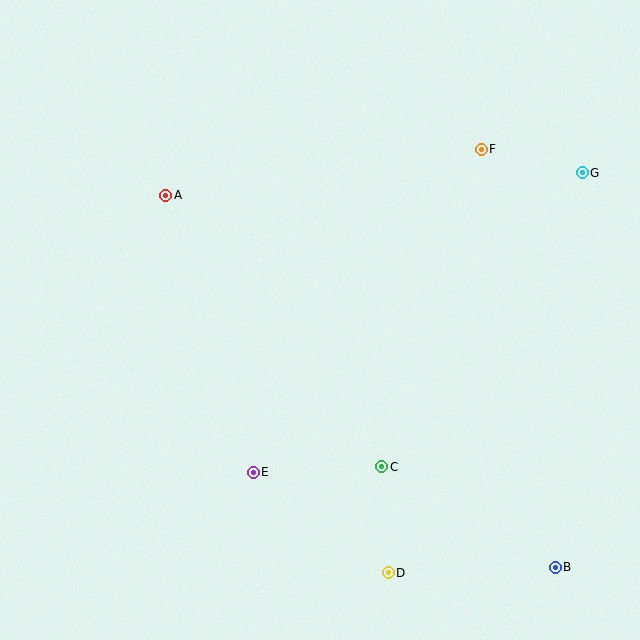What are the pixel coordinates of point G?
Point G is at (582, 173).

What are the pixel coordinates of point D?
Point D is at (388, 573).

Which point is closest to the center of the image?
Point C at (382, 467) is closest to the center.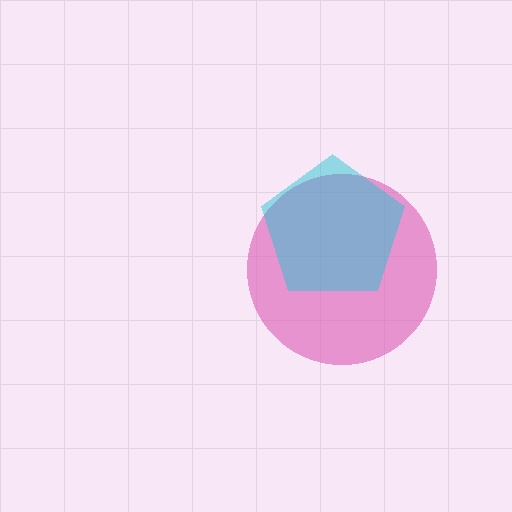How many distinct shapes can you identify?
There are 2 distinct shapes: a pink circle, a cyan pentagon.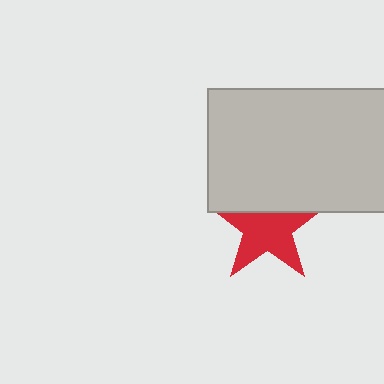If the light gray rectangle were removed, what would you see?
You would see the complete red star.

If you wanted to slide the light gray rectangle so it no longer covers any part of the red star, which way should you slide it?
Slide it up — that is the most direct way to separate the two shapes.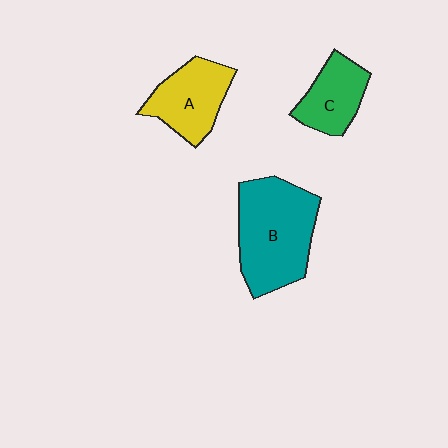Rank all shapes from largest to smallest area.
From largest to smallest: B (teal), A (yellow), C (green).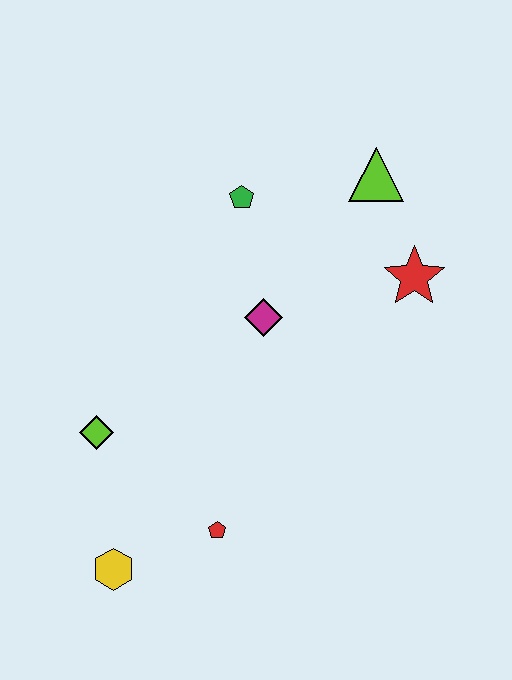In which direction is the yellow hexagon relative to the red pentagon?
The yellow hexagon is to the left of the red pentagon.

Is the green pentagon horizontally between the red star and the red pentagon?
Yes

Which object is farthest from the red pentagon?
The lime triangle is farthest from the red pentagon.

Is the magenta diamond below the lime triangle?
Yes